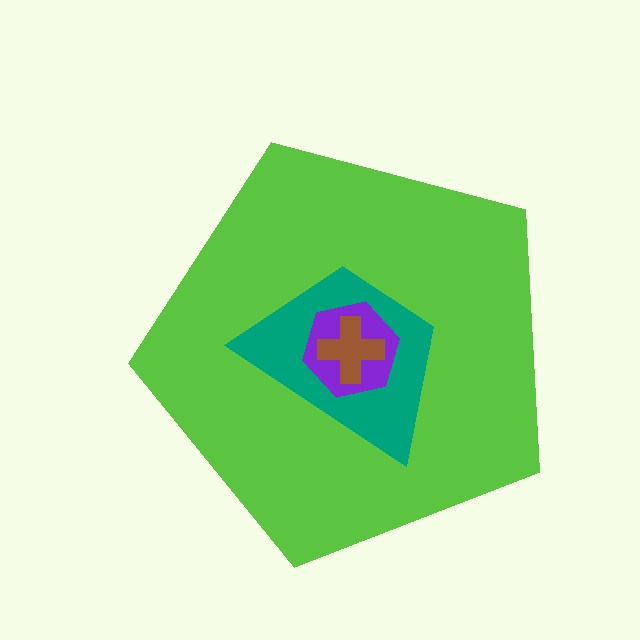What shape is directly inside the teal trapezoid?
The purple hexagon.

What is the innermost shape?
The brown cross.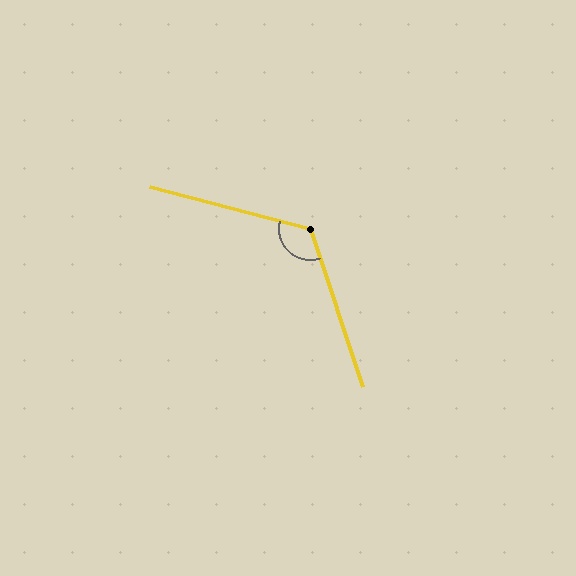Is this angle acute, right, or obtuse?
It is obtuse.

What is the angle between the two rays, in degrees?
Approximately 123 degrees.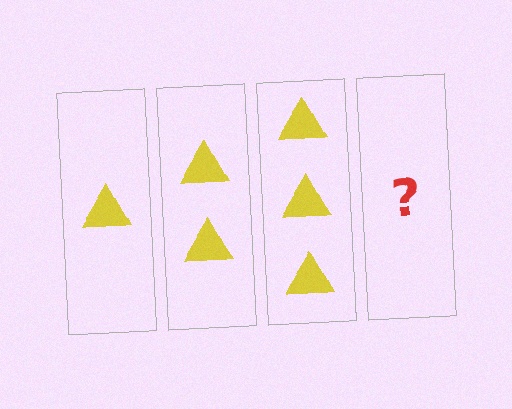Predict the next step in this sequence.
The next step is 4 triangles.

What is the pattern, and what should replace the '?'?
The pattern is that each step adds one more triangle. The '?' should be 4 triangles.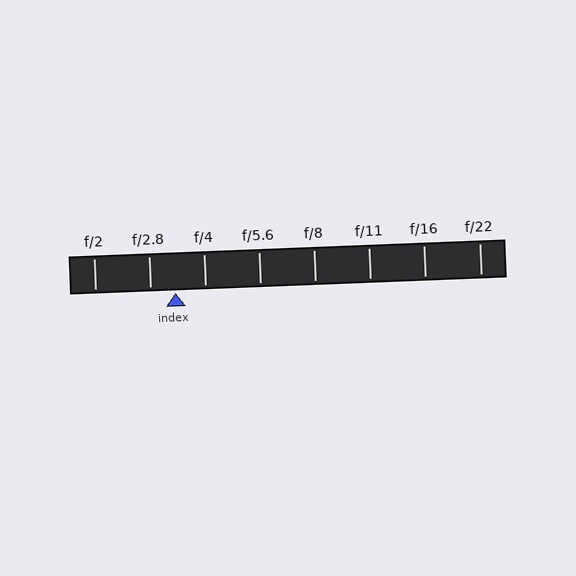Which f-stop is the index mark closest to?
The index mark is closest to f/2.8.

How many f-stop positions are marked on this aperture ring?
There are 8 f-stop positions marked.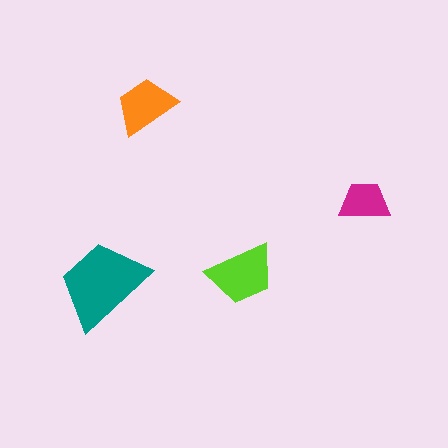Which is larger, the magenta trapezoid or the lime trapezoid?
The lime one.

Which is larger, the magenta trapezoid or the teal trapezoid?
The teal one.